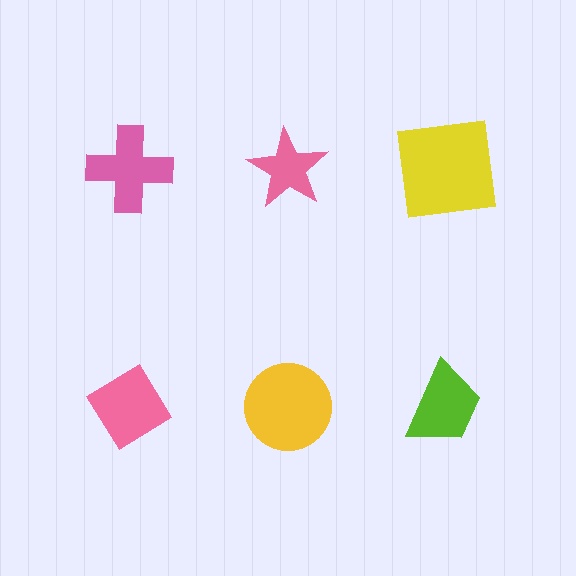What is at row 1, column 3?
A yellow square.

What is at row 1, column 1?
A pink cross.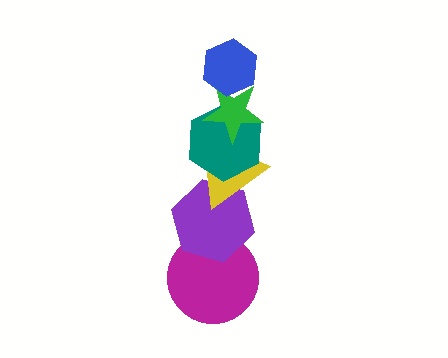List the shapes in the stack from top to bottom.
From top to bottom: the blue hexagon, the green star, the teal hexagon, the yellow triangle, the purple hexagon, the magenta circle.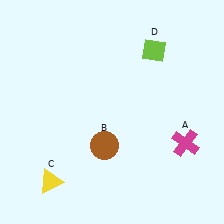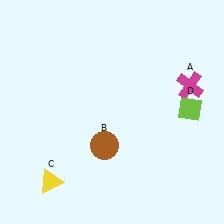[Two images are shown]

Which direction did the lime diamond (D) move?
The lime diamond (D) moved down.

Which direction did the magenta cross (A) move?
The magenta cross (A) moved up.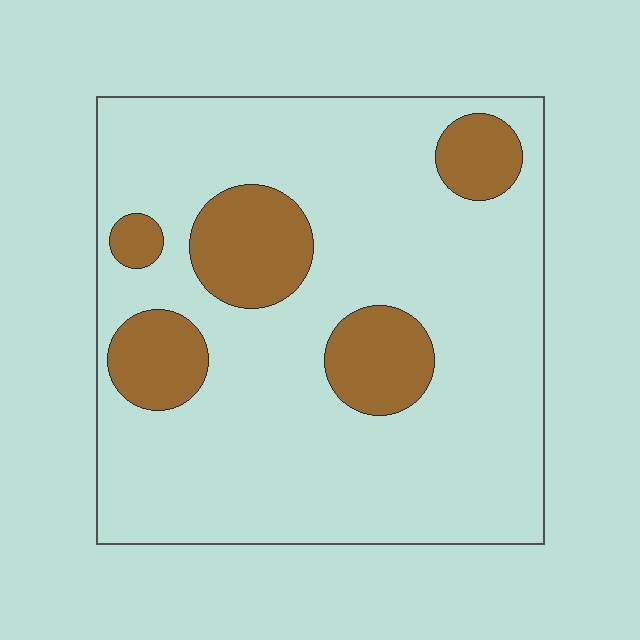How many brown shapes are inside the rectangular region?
5.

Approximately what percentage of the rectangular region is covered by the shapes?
Approximately 20%.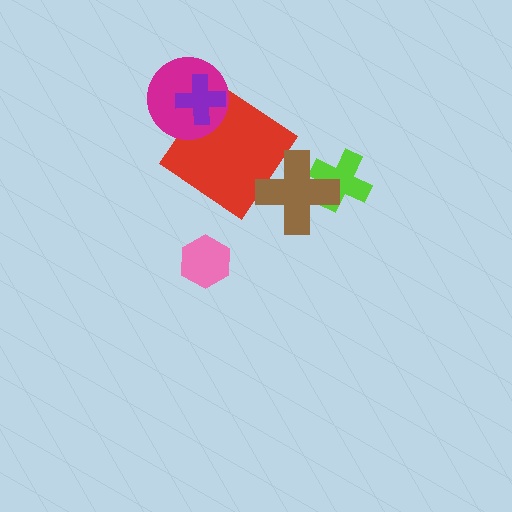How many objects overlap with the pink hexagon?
0 objects overlap with the pink hexagon.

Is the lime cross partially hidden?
Yes, it is partially covered by another shape.